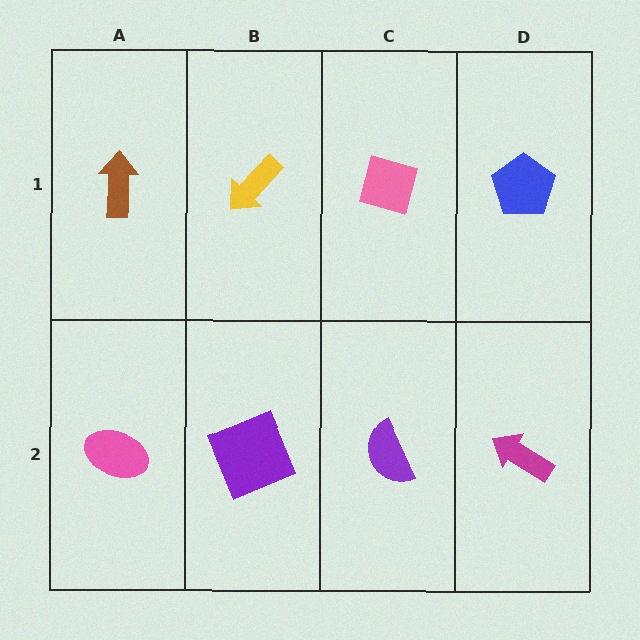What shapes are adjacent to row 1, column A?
A pink ellipse (row 2, column A), a yellow arrow (row 1, column B).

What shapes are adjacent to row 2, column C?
A pink diamond (row 1, column C), a purple square (row 2, column B), a magenta arrow (row 2, column D).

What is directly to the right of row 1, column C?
A blue pentagon.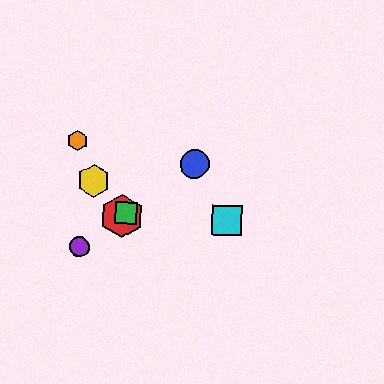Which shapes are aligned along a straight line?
The red hexagon, the blue circle, the green square, the purple circle are aligned along a straight line.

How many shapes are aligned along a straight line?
4 shapes (the red hexagon, the blue circle, the green square, the purple circle) are aligned along a straight line.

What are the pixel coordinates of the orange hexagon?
The orange hexagon is at (78, 141).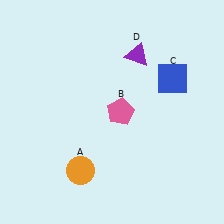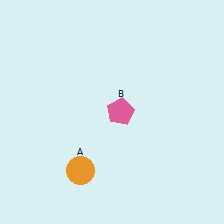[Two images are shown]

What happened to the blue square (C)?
The blue square (C) was removed in Image 2. It was in the top-right area of Image 1.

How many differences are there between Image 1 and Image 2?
There are 2 differences between the two images.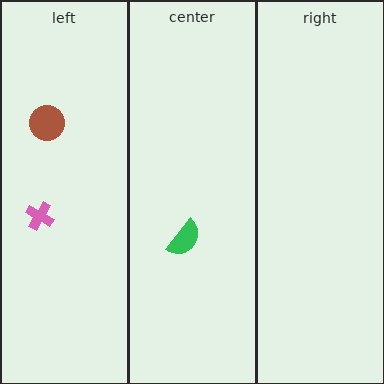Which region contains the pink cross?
The left region.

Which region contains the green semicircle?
The center region.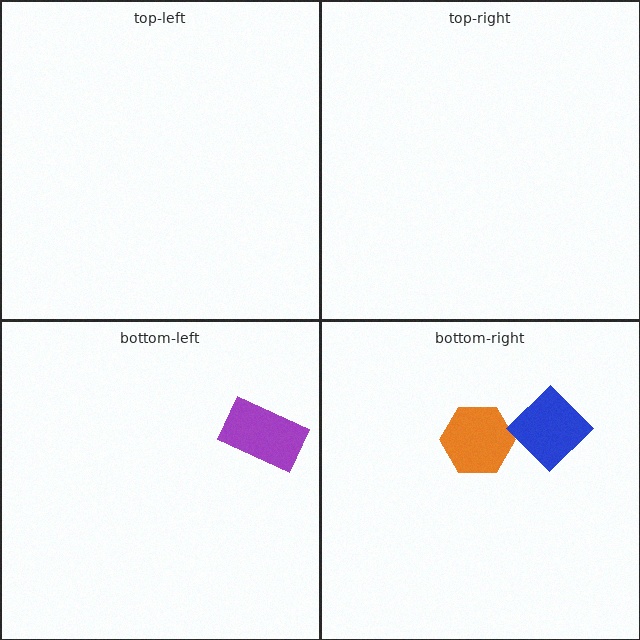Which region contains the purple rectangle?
The bottom-left region.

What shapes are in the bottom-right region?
The orange hexagon, the blue diamond.